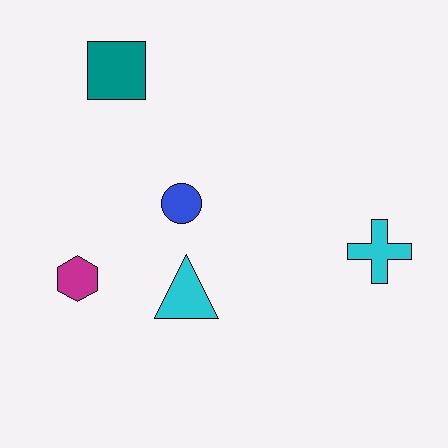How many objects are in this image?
There are 5 objects.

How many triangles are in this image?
There is 1 triangle.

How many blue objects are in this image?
There is 1 blue object.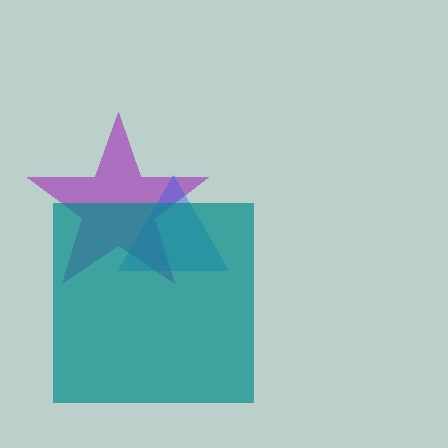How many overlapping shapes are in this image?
There are 3 overlapping shapes in the image.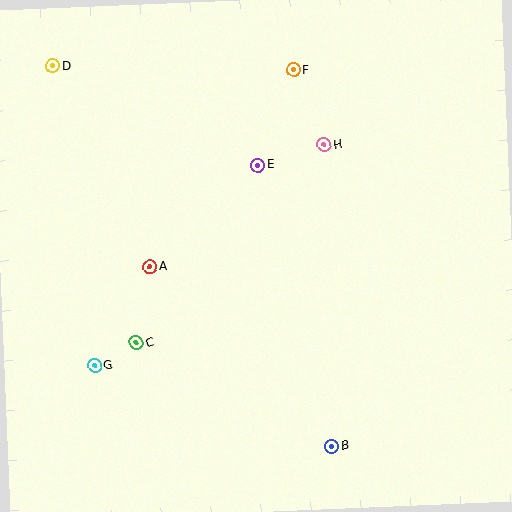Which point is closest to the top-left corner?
Point D is closest to the top-left corner.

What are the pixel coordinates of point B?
Point B is at (332, 446).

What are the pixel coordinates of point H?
Point H is at (324, 145).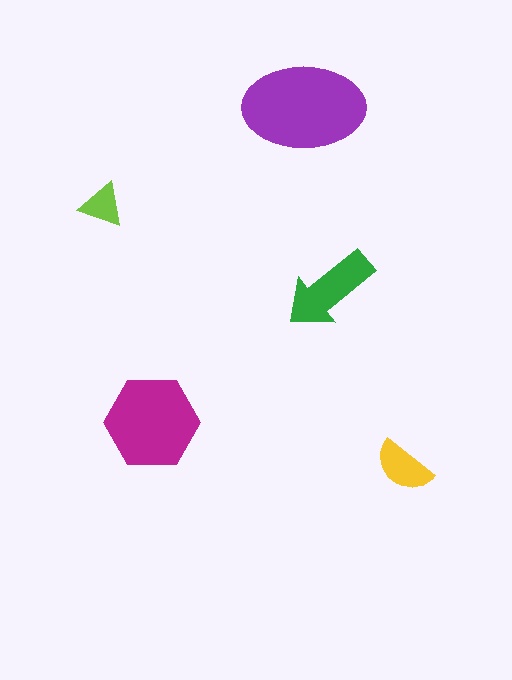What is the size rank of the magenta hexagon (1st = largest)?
2nd.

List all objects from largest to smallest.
The purple ellipse, the magenta hexagon, the green arrow, the yellow semicircle, the lime triangle.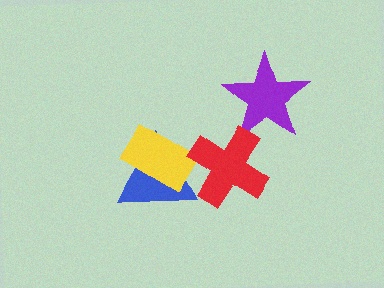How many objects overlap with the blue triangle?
2 objects overlap with the blue triangle.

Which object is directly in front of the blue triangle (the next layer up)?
The yellow rectangle is directly in front of the blue triangle.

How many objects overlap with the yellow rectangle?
1 object overlaps with the yellow rectangle.